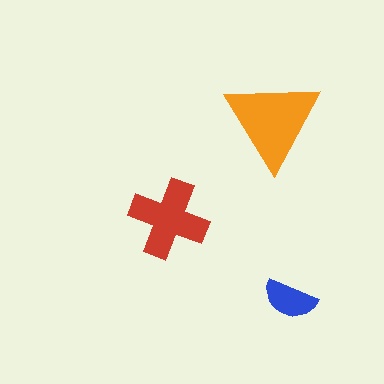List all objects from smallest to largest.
The blue semicircle, the red cross, the orange triangle.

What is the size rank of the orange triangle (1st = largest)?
1st.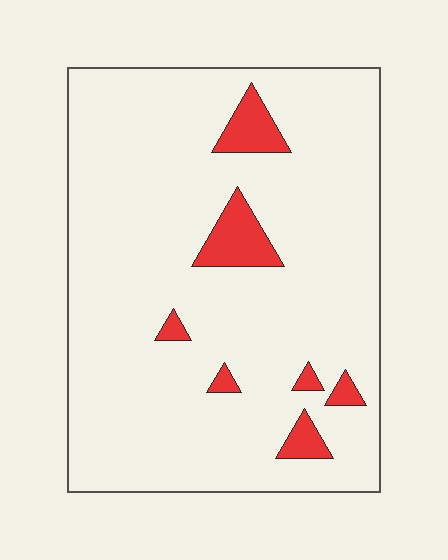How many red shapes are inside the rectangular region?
7.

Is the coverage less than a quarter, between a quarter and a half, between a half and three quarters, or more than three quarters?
Less than a quarter.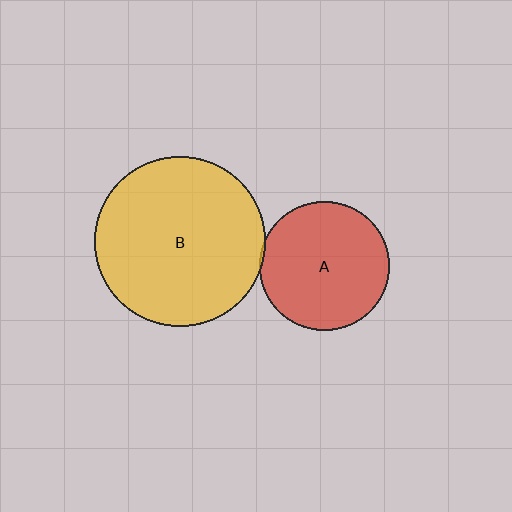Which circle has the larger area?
Circle B (yellow).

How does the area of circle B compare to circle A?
Approximately 1.7 times.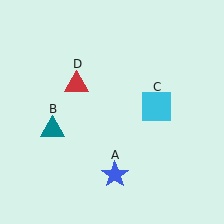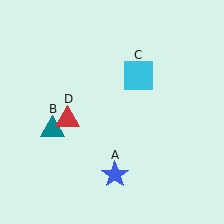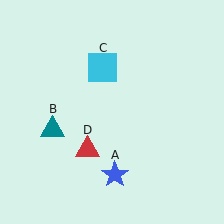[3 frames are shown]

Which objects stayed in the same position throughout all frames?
Blue star (object A) and teal triangle (object B) remained stationary.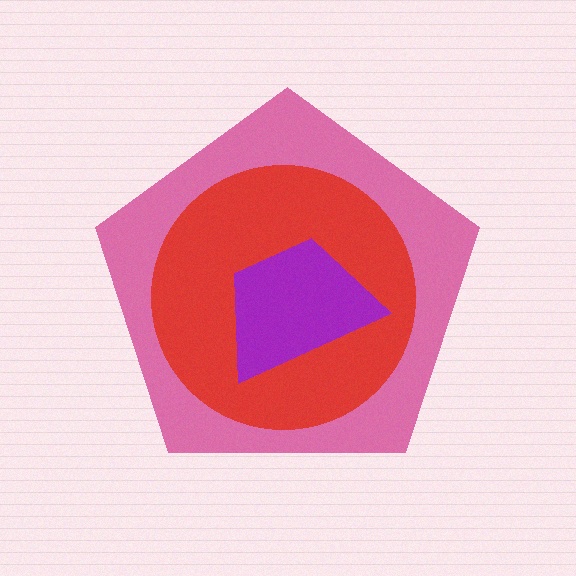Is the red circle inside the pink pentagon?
Yes.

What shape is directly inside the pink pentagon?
The red circle.